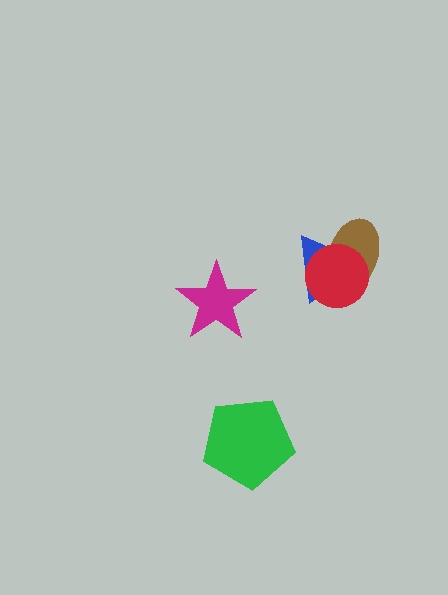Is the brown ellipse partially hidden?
Yes, it is partially covered by another shape.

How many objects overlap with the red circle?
2 objects overlap with the red circle.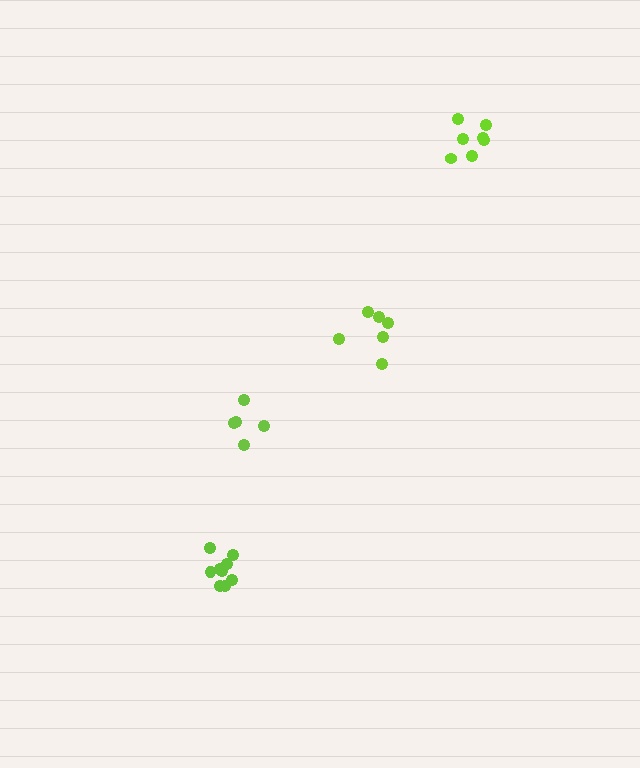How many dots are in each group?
Group 1: 6 dots, Group 2: 5 dots, Group 3: 7 dots, Group 4: 9 dots (27 total).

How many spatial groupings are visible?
There are 4 spatial groupings.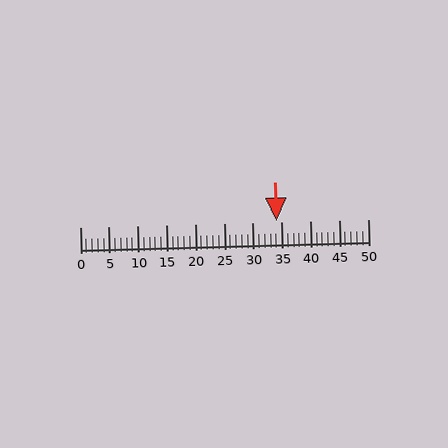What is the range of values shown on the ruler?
The ruler shows values from 0 to 50.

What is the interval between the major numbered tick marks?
The major tick marks are spaced 5 units apart.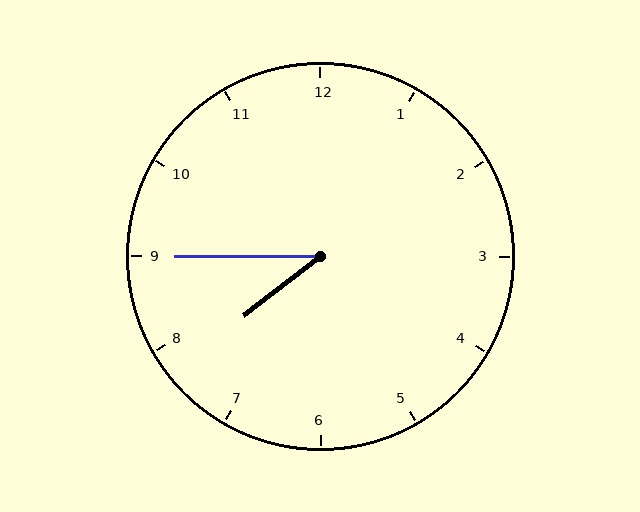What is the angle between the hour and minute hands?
Approximately 38 degrees.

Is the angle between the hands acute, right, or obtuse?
It is acute.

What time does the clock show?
7:45.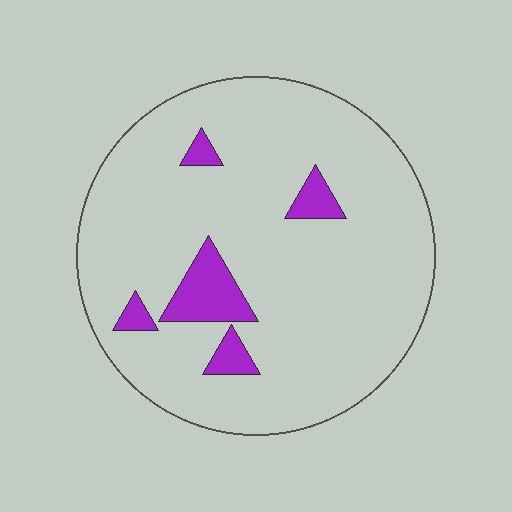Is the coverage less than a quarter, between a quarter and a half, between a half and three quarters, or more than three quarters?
Less than a quarter.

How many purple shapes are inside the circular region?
5.